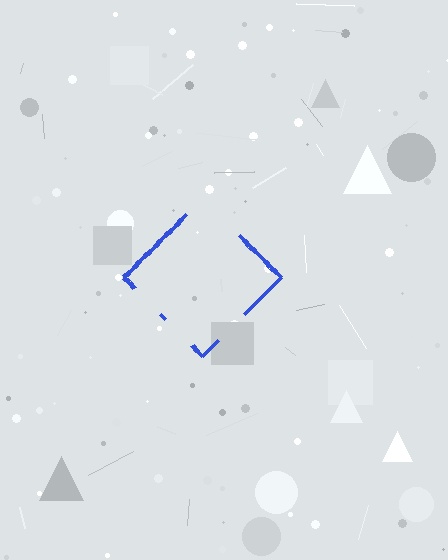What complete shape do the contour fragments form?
The contour fragments form a diamond.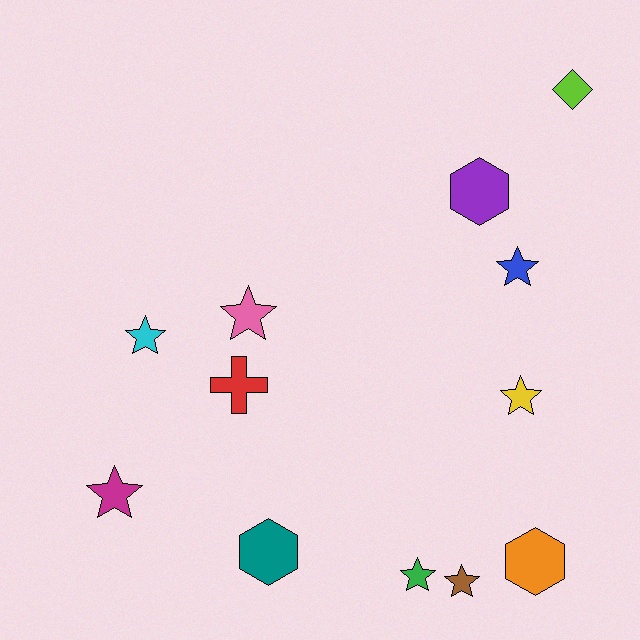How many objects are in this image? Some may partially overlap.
There are 12 objects.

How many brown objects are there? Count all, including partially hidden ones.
There is 1 brown object.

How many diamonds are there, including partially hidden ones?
There is 1 diamond.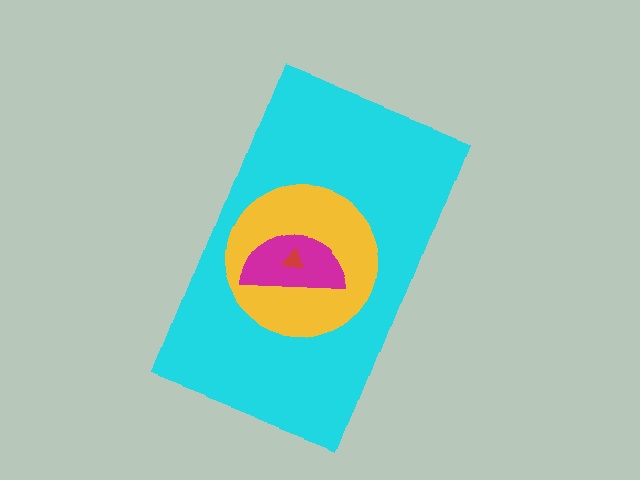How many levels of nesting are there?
4.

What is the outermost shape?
The cyan rectangle.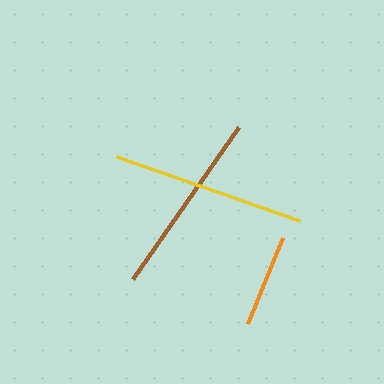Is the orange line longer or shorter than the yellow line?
The yellow line is longer than the orange line.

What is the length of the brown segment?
The brown segment is approximately 185 pixels long.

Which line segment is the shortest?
The orange line is the shortest at approximately 93 pixels.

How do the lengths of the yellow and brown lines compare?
The yellow and brown lines are approximately the same length.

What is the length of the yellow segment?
The yellow segment is approximately 194 pixels long.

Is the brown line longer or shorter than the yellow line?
The yellow line is longer than the brown line.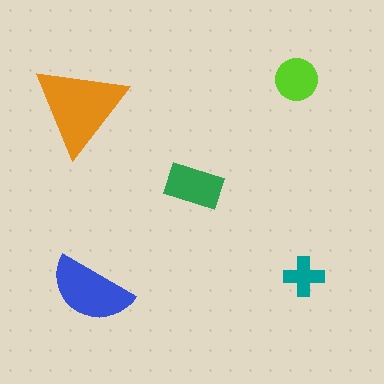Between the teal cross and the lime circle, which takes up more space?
The lime circle.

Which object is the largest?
The orange triangle.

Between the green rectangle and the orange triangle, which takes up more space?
The orange triangle.